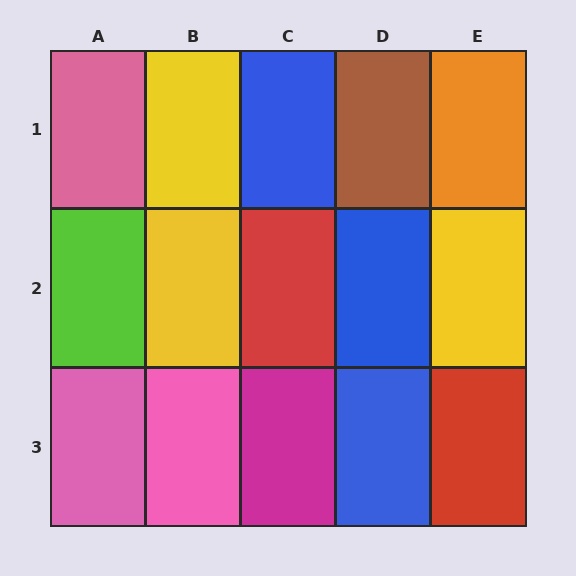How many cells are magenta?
1 cell is magenta.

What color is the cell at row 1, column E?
Orange.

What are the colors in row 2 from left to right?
Lime, yellow, red, blue, yellow.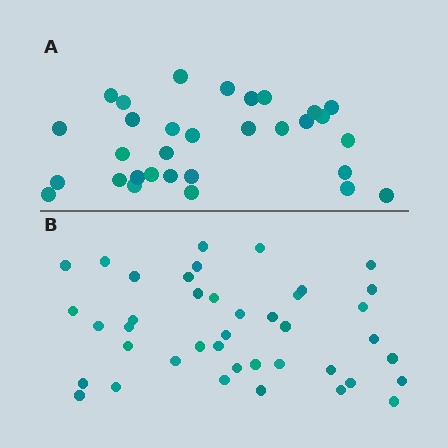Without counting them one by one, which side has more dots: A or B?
Region B (the bottom region) has more dots.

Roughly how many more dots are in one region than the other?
Region B has roughly 10 or so more dots than region A.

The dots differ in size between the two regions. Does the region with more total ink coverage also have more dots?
No. Region A has more total ink coverage because its dots are larger, but region B actually contains more individual dots. Total area can be misleading — the number of items is what matters here.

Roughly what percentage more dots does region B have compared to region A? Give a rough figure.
About 30% more.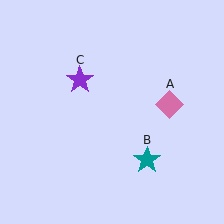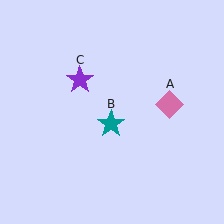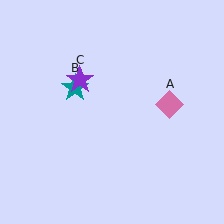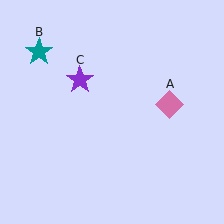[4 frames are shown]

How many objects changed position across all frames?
1 object changed position: teal star (object B).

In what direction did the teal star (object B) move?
The teal star (object B) moved up and to the left.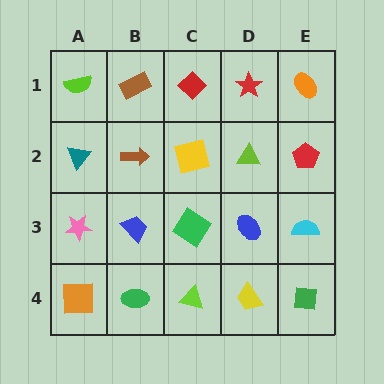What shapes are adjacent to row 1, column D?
A lime triangle (row 2, column D), a red diamond (row 1, column C), an orange ellipse (row 1, column E).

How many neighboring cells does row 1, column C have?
3.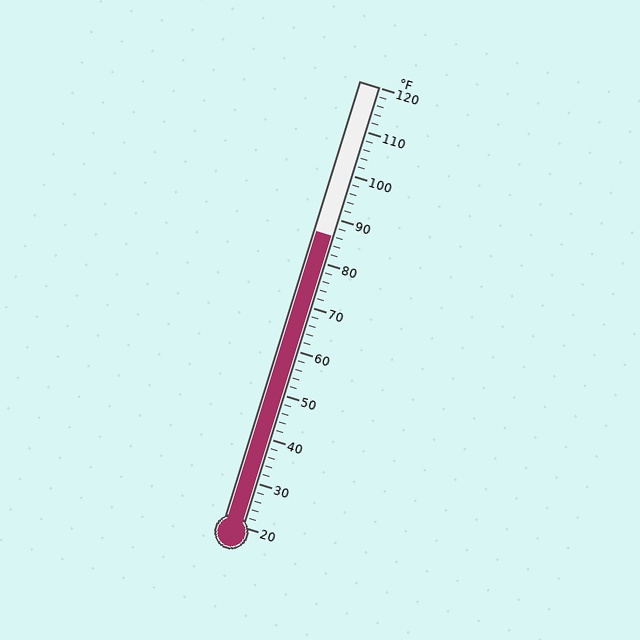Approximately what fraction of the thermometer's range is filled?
The thermometer is filled to approximately 65% of its range.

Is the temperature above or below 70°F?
The temperature is above 70°F.